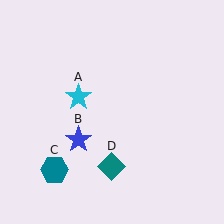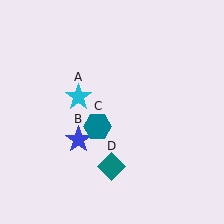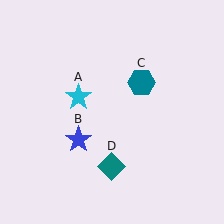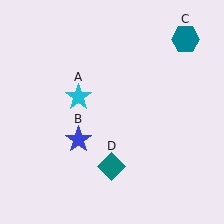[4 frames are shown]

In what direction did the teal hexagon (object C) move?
The teal hexagon (object C) moved up and to the right.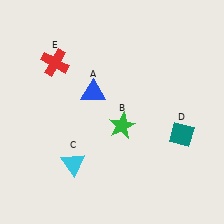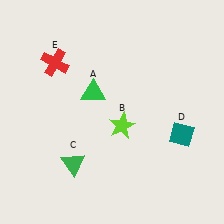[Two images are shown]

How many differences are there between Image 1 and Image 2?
There are 3 differences between the two images.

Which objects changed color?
A changed from blue to green. B changed from green to lime. C changed from cyan to green.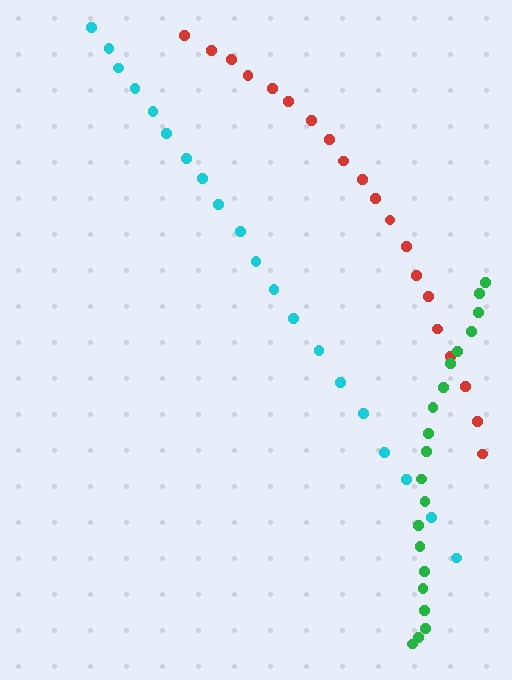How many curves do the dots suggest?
There are 3 distinct paths.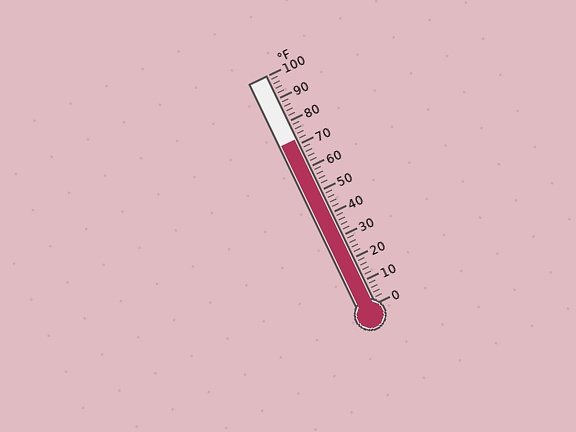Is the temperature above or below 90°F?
The temperature is below 90°F.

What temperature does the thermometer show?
The thermometer shows approximately 72°F.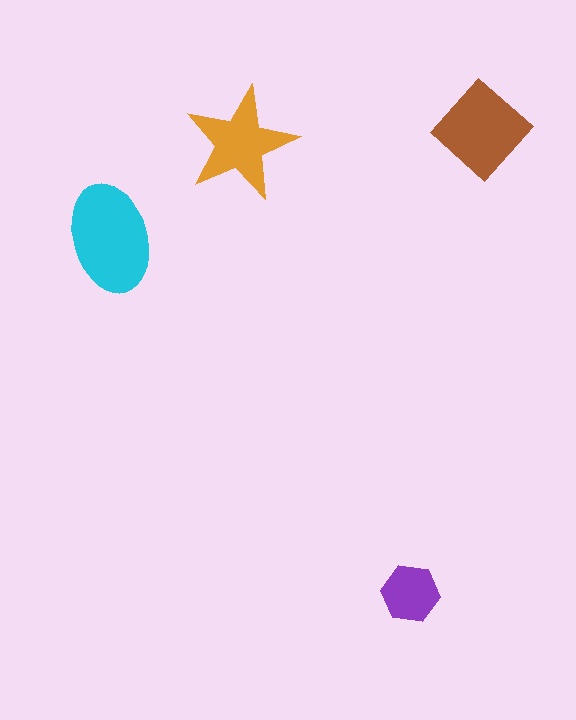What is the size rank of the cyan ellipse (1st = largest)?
1st.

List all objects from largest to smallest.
The cyan ellipse, the brown diamond, the orange star, the purple hexagon.